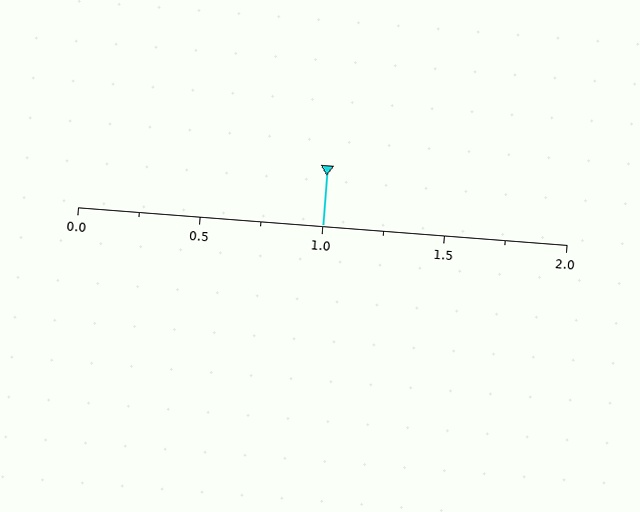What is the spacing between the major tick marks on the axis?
The major ticks are spaced 0.5 apart.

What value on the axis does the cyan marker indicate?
The marker indicates approximately 1.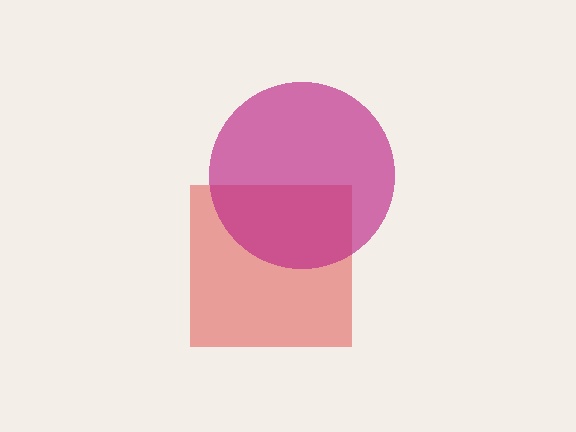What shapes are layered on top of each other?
The layered shapes are: a red square, a magenta circle.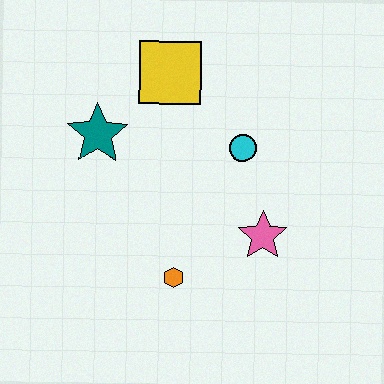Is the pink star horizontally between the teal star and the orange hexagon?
No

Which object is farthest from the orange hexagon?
The yellow square is farthest from the orange hexagon.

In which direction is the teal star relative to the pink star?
The teal star is to the left of the pink star.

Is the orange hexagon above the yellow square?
No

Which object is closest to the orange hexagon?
The pink star is closest to the orange hexagon.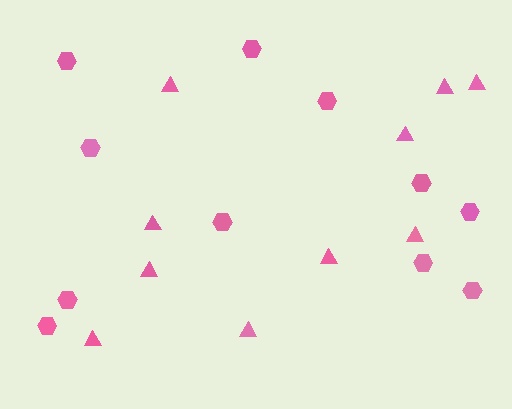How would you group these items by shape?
There are 2 groups: one group of triangles (10) and one group of hexagons (11).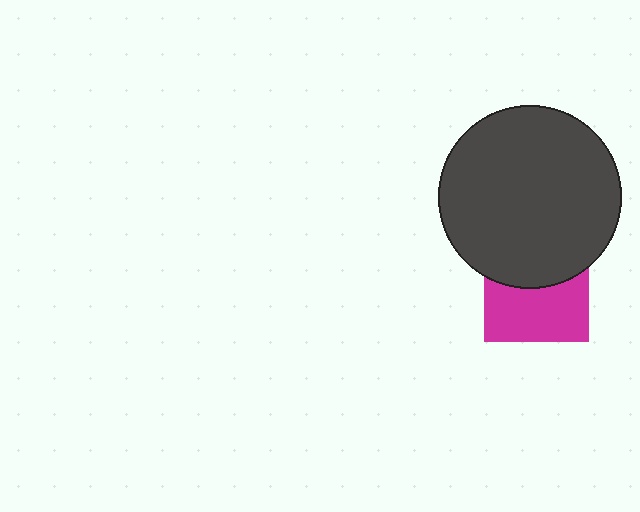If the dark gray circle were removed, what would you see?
You would see the complete magenta square.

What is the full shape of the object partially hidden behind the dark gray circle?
The partially hidden object is a magenta square.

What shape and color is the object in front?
The object in front is a dark gray circle.